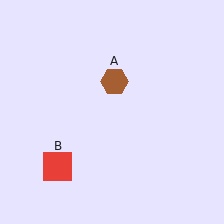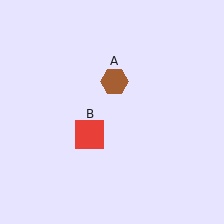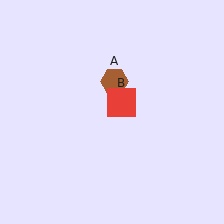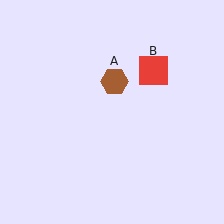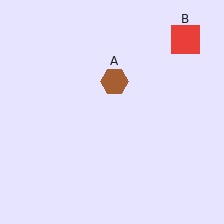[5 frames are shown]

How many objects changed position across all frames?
1 object changed position: red square (object B).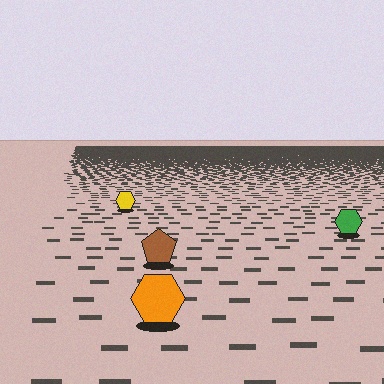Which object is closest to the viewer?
The orange hexagon is closest. The texture marks near it are larger and more spread out.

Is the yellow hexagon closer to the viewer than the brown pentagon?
No. The brown pentagon is closer — you can tell from the texture gradient: the ground texture is coarser near it.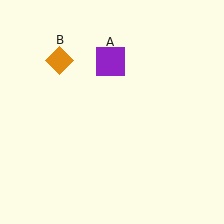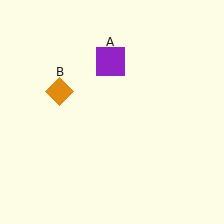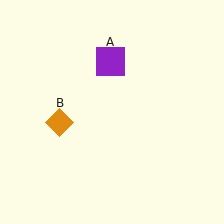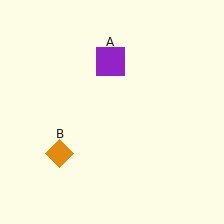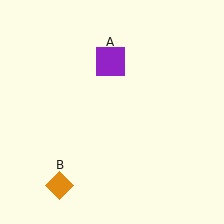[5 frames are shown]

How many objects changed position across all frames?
1 object changed position: orange diamond (object B).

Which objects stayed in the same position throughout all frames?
Purple square (object A) remained stationary.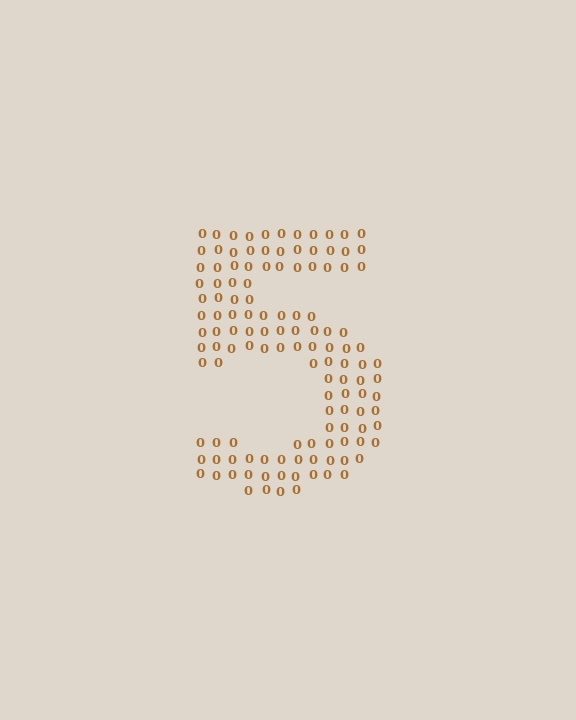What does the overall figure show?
The overall figure shows the digit 5.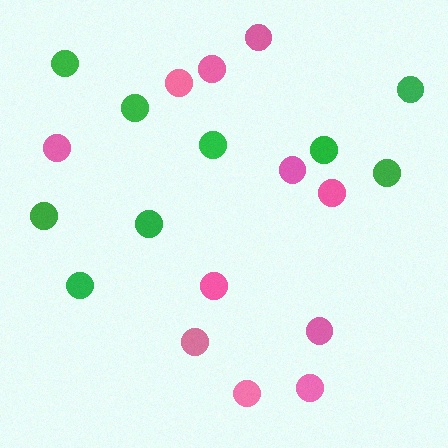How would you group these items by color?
There are 2 groups: one group of green circles (9) and one group of pink circles (11).